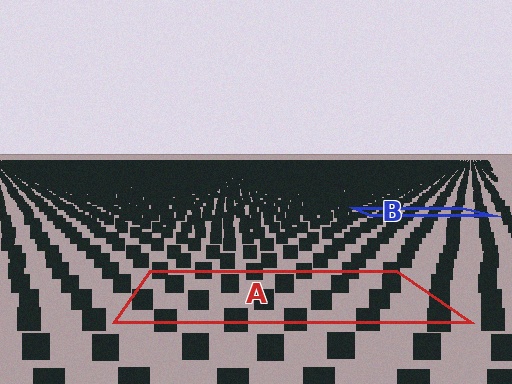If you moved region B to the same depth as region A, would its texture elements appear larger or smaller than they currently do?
They would appear larger. At a closer depth, the same texture elements are projected at a bigger on-screen size.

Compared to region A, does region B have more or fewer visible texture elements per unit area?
Region B has more texture elements per unit area — they are packed more densely because it is farther away.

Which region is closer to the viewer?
Region A is closer. The texture elements there are larger and more spread out.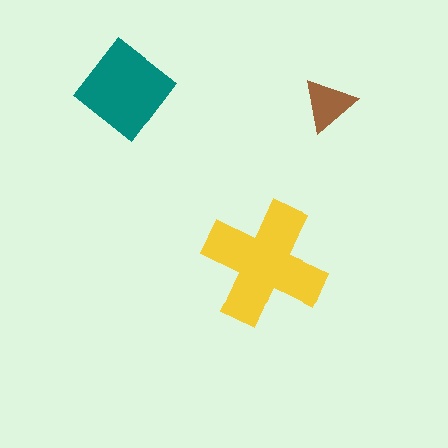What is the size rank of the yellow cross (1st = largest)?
1st.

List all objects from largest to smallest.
The yellow cross, the teal diamond, the brown triangle.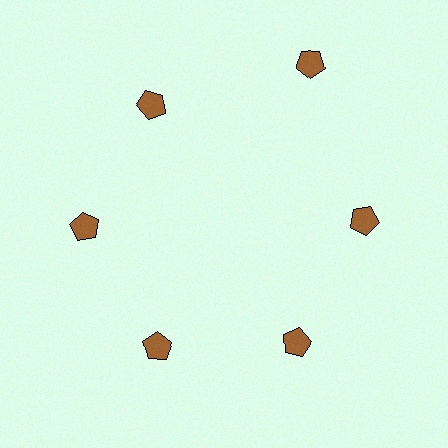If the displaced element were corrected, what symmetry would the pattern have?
It would have 6-fold rotational symmetry — the pattern would map onto itself every 60 degrees.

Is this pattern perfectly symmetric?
No. The 6 brown pentagons are arranged in a ring, but one element near the 1 o'clock position is pushed outward from the center, breaking the 6-fold rotational symmetry.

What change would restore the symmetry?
The symmetry would be restored by moving it inward, back onto the ring so that all 6 pentagons sit at equal angles and equal distance from the center.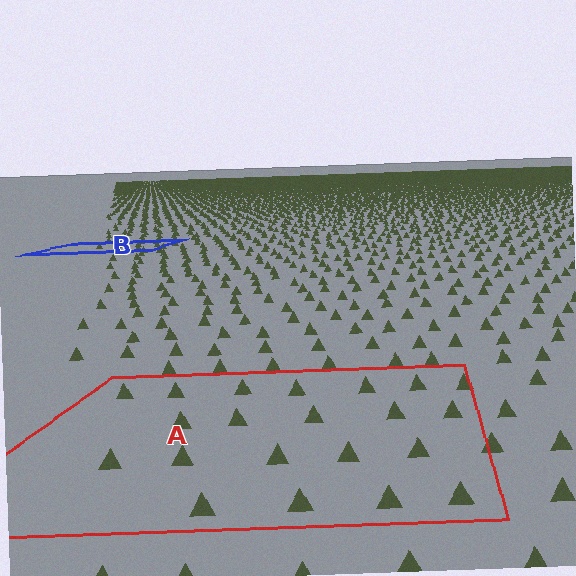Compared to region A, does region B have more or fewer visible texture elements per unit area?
Region B has more texture elements per unit area — they are packed more densely because it is farther away.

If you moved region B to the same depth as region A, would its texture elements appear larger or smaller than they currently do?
They would appear larger. At a closer depth, the same texture elements are projected at a bigger on-screen size.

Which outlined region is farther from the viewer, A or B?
Region B is farther from the viewer — the texture elements inside it appear smaller and more densely packed.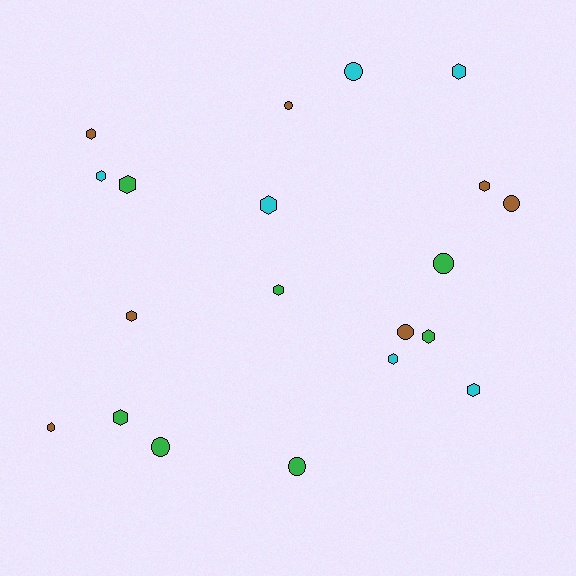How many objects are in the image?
There are 20 objects.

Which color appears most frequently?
Brown, with 7 objects.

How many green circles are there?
There are 3 green circles.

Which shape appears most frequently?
Hexagon, with 13 objects.